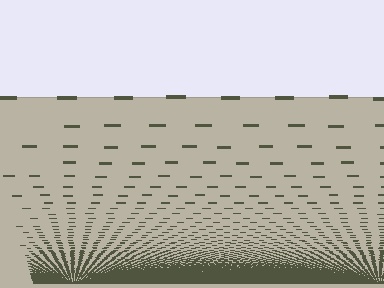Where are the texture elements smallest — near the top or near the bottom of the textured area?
Near the bottom.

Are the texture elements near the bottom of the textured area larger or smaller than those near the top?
Smaller. The gradient is inverted — elements near the bottom are smaller and denser.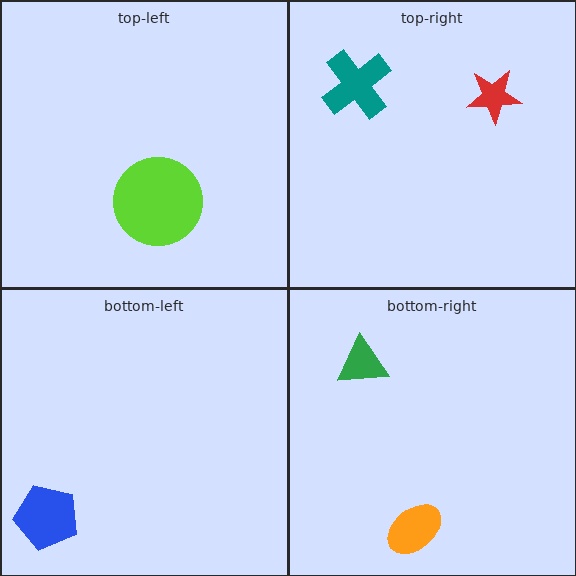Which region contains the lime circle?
The top-left region.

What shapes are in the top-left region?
The lime circle.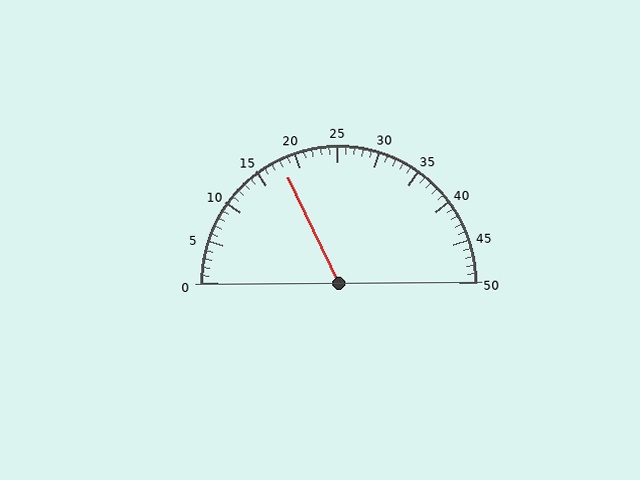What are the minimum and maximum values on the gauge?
The gauge ranges from 0 to 50.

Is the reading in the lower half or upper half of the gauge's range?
The reading is in the lower half of the range (0 to 50).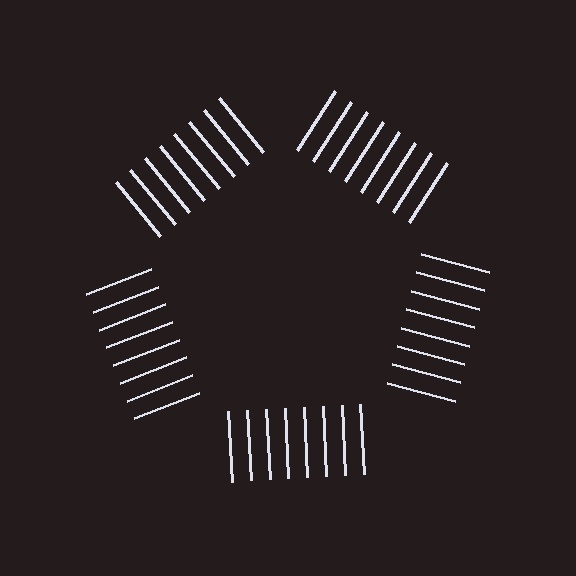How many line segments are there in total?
40 — 8 along each of the 5 edges.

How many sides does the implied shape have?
5 sides — the line-ends trace a pentagon.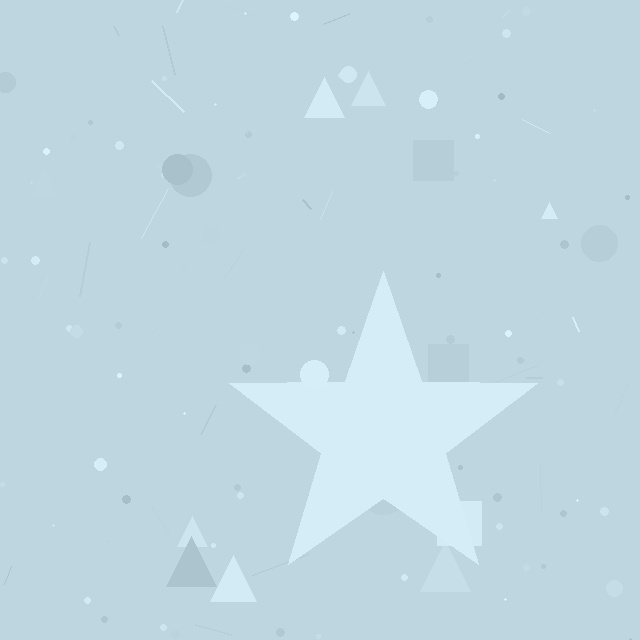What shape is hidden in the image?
A star is hidden in the image.